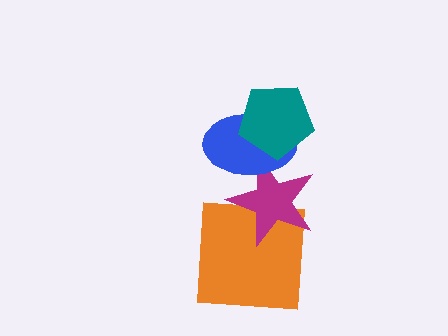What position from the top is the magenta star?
The magenta star is 3rd from the top.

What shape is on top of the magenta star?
The blue ellipse is on top of the magenta star.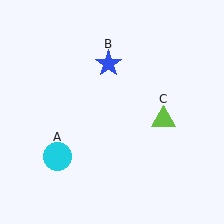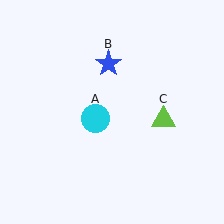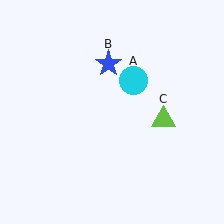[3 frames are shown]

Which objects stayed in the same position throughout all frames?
Blue star (object B) and lime triangle (object C) remained stationary.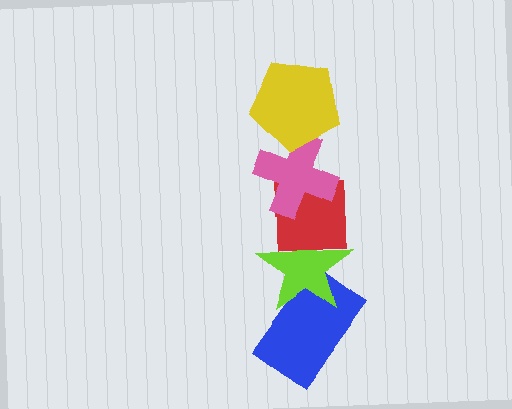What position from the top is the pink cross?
The pink cross is 2nd from the top.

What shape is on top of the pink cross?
The yellow pentagon is on top of the pink cross.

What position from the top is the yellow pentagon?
The yellow pentagon is 1st from the top.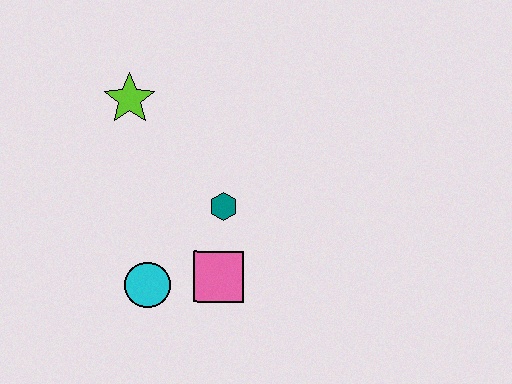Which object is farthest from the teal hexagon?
The lime star is farthest from the teal hexagon.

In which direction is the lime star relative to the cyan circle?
The lime star is above the cyan circle.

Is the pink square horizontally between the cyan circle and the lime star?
No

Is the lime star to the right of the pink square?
No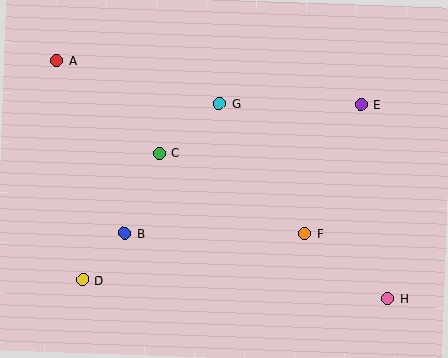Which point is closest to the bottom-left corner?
Point D is closest to the bottom-left corner.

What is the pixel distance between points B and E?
The distance between B and E is 269 pixels.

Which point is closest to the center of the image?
Point C at (159, 153) is closest to the center.